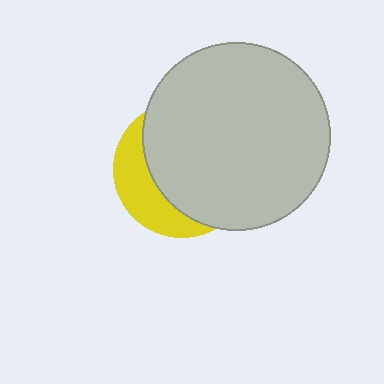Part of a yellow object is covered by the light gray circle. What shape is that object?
It is a circle.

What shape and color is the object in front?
The object in front is a light gray circle.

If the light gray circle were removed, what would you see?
You would see the complete yellow circle.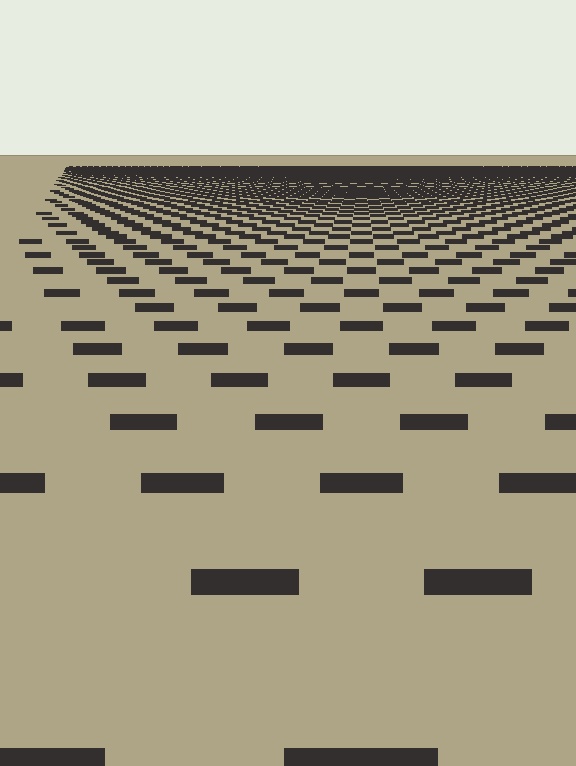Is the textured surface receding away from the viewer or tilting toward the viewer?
The surface is receding away from the viewer. Texture elements get smaller and denser toward the top.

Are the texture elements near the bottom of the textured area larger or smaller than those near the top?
Larger. Near the bottom, elements are closer to the viewer and appear at a bigger on-screen size.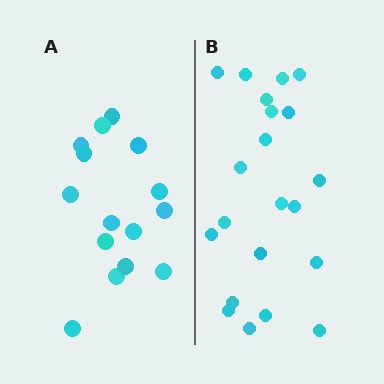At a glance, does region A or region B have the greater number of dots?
Region B (the right region) has more dots.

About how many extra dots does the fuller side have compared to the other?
Region B has about 6 more dots than region A.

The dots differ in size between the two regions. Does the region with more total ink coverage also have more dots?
No. Region A has more total ink coverage because its dots are larger, but region B actually contains more individual dots. Total area can be misleading — the number of items is what matters here.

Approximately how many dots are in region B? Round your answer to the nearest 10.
About 20 dots. (The exact count is 21, which rounds to 20.)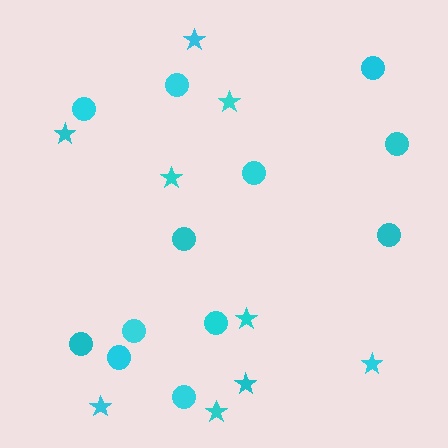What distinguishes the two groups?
There are 2 groups: one group of stars (9) and one group of circles (12).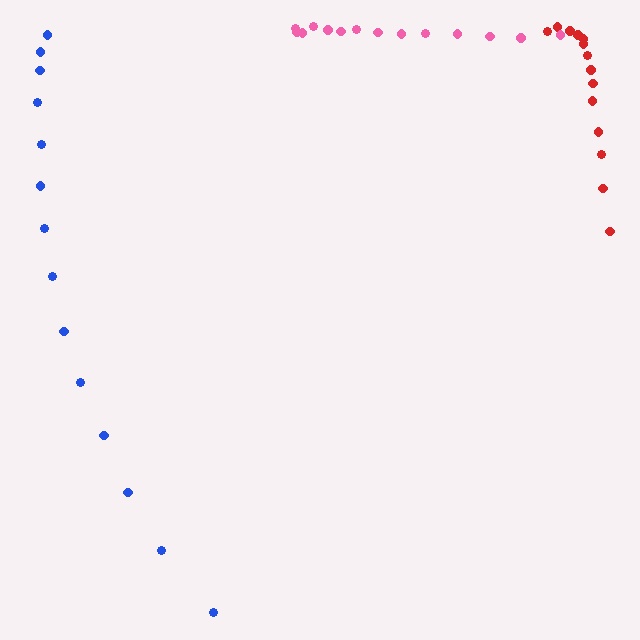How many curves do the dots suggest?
There are 3 distinct paths.